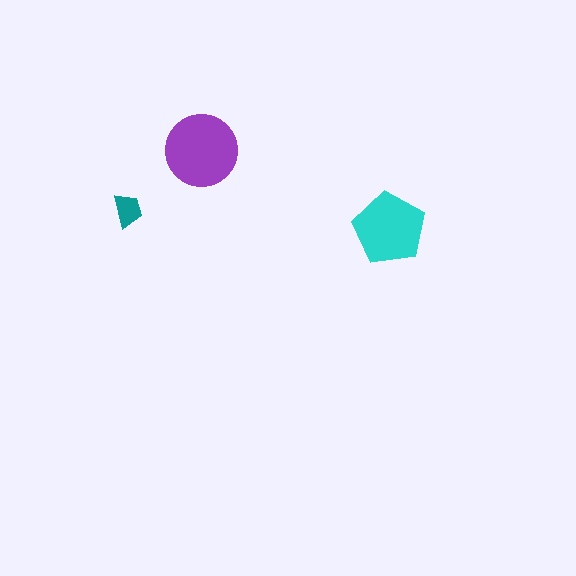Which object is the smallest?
The teal trapezoid.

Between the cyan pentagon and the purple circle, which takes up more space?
The purple circle.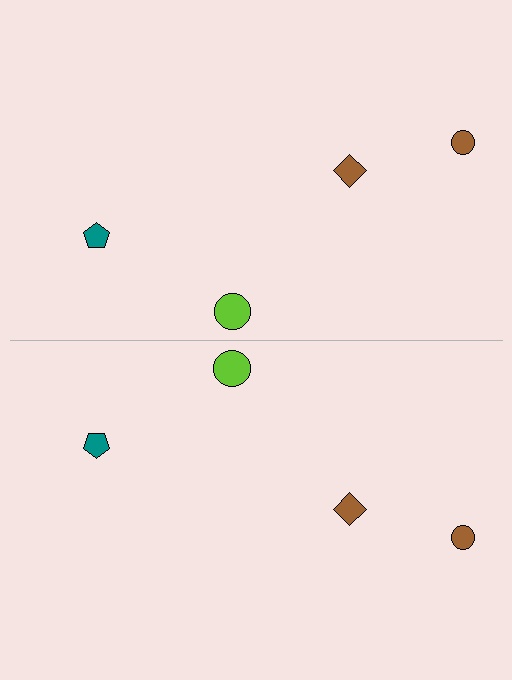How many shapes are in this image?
There are 8 shapes in this image.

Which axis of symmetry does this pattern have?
The pattern has a horizontal axis of symmetry running through the center of the image.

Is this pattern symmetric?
Yes, this pattern has bilateral (reflection) symmetry.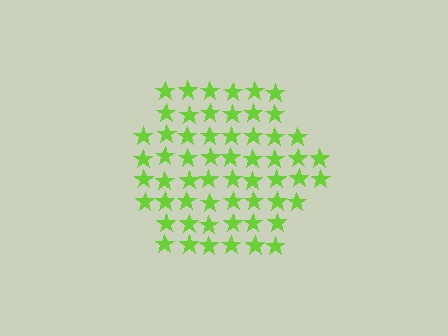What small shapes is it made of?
It is made of small stars.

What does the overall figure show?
The overall figure shows a hexagon.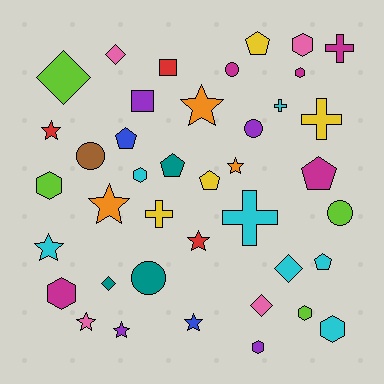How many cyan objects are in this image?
There are 7 cyan objects.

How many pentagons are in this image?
There are 6 pentagons.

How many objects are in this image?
There are 40 objects.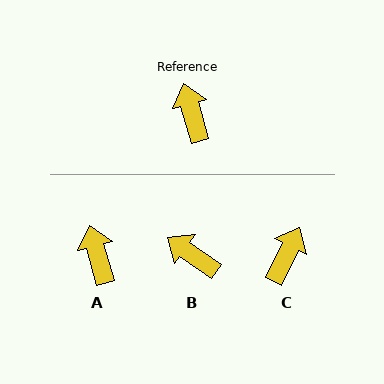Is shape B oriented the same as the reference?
No, it is off by about 39 degrees.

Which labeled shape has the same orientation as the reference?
A.